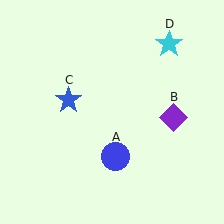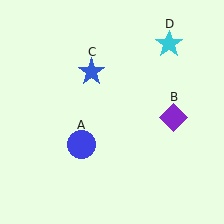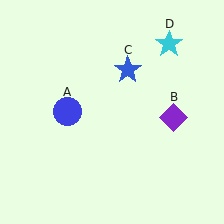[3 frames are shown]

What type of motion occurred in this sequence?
The blue circle (object A), blue star (object C) rotated clockwise around the center of the scene.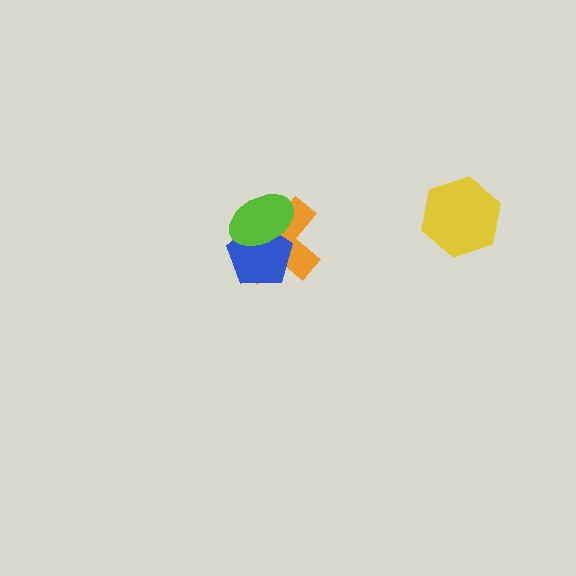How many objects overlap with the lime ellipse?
2 objects overlap with the lime ellipse.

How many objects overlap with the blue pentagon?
2 objects overlap with the blue pentagon.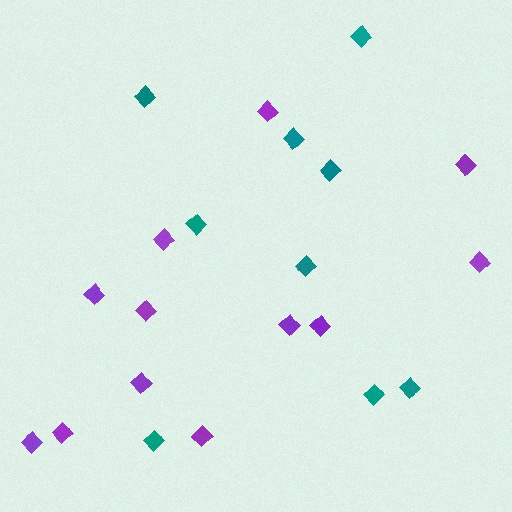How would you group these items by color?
There are 2 groups: one group of purple diamonds (12) and one group of teal diamonds (9).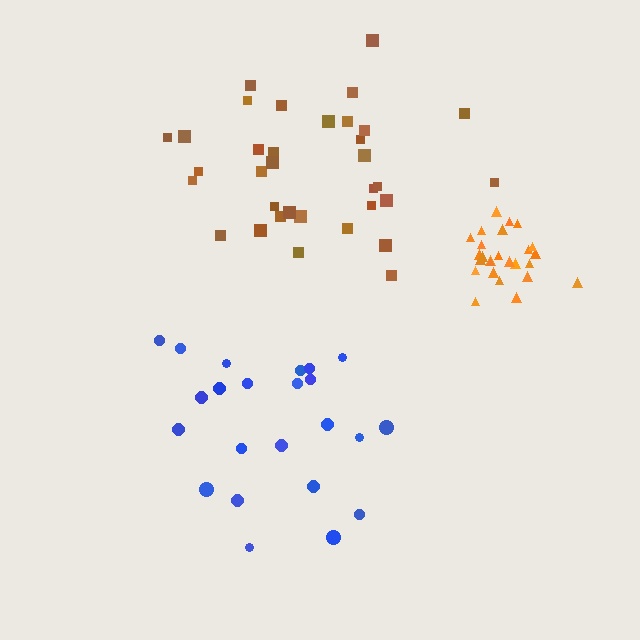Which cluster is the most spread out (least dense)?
Blue.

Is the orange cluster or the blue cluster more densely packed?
Orange.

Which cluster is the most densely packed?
Orange.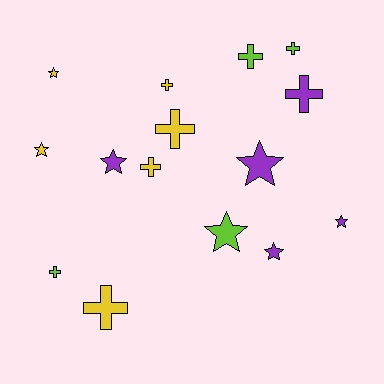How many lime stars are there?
There is 1 lime star.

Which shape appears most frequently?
Cross, with 8 objects.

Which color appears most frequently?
Yellow, with 6 objects.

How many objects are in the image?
There are 15 objects.